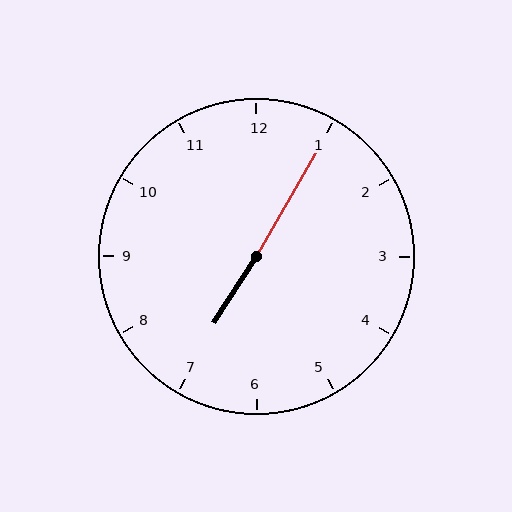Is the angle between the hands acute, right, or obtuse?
It is obtuse.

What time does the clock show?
7:05.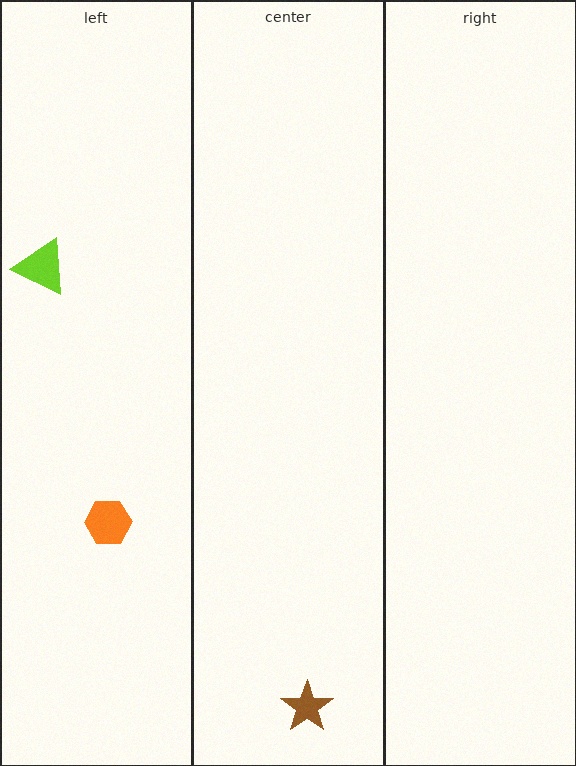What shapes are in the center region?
The brown star.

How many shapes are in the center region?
1.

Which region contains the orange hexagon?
The left region.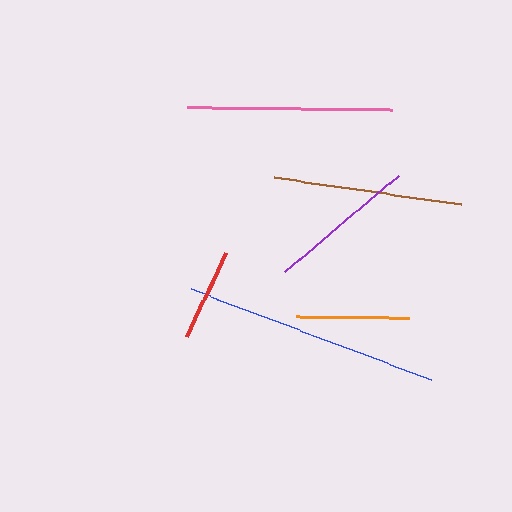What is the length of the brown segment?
The brown segment is approximately 189 pixels long.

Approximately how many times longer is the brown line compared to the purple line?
The brown line is approximately 1.3 times the length of the purple line.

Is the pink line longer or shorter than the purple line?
The pink line is longer than the purple line.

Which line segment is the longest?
The blue line is the longest at approximately 256 pixels.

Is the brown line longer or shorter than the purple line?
The brown line is longer than the purple line.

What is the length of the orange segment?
The orange segment is approximately 113 pixels long.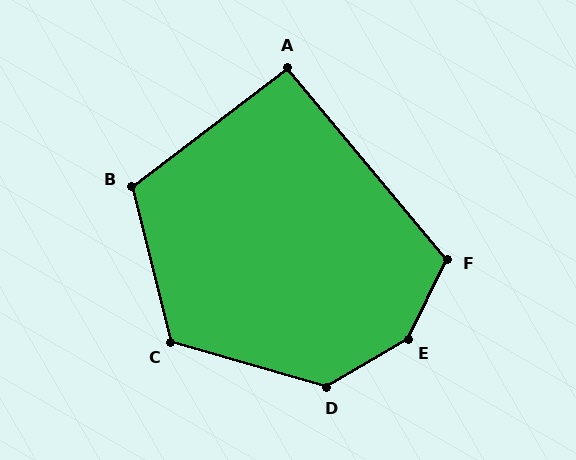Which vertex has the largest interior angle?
E, at approximately 147 degrees.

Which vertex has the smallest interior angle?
A, at approximately 92 degrees.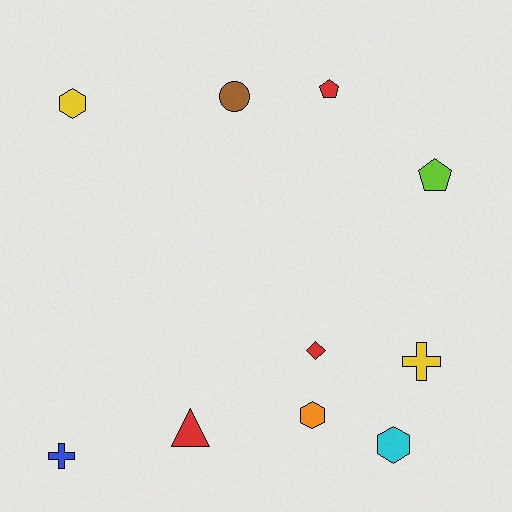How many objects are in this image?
There are 10 objects.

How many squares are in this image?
There are no squares.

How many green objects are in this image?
There are no green objects.